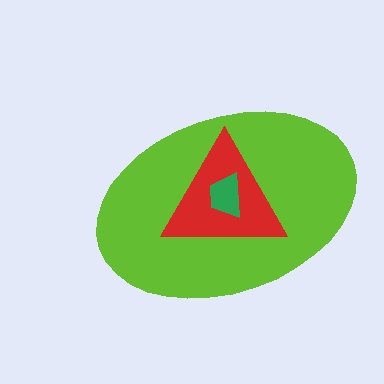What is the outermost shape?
The lime ellipse.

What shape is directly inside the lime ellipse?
The red triangle.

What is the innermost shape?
The green trapezoid.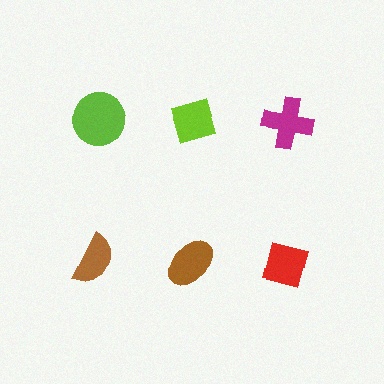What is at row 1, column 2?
A lime diamond.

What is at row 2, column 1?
A brown semicircle.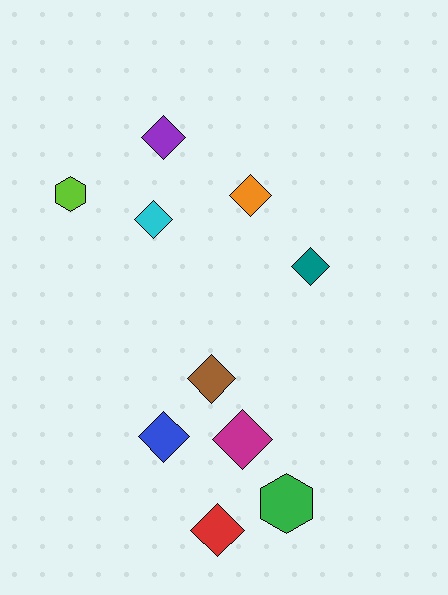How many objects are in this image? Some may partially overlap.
There are 10 objects.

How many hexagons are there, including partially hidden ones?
There are 2 hexagons.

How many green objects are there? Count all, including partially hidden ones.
There is 1 green object.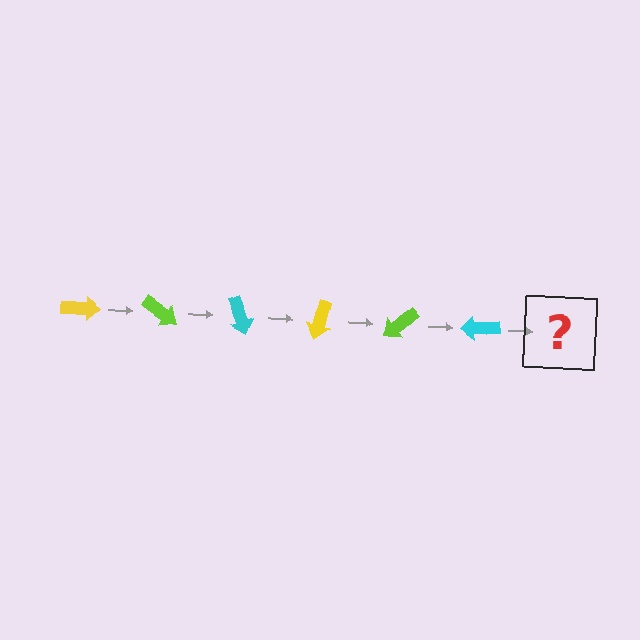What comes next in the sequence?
The next element should be a yellow arrow, rotated 210 degrees from the start.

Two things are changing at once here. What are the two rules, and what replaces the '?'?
The two rules are that it rotates 35 degrees each step and the color cycles through yellow, lime, and cyan. The '?' should be a yellow arrow, rotated 210 degrees from the start.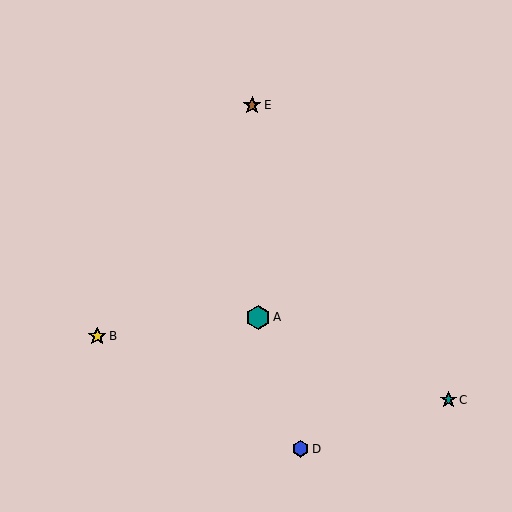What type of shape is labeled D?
Shape D is a blue hexagon.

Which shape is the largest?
The teal hexagon (labeled A) is the largest.